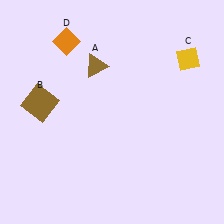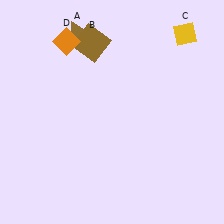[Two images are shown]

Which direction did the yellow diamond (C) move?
The yellow diamond (C) moved up.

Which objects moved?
The objects that moved are: the brown triangle (A), the brown square (B), the yellow diamond (C).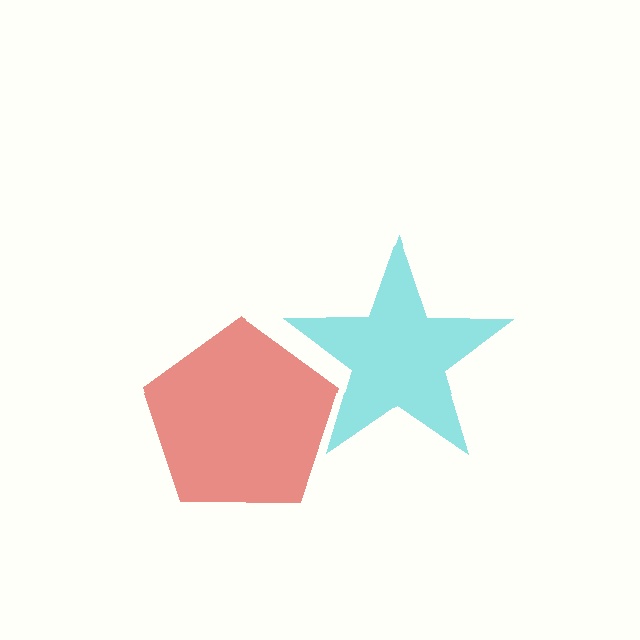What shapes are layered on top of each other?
The layered shapes are: a cyan star, a red pentagon.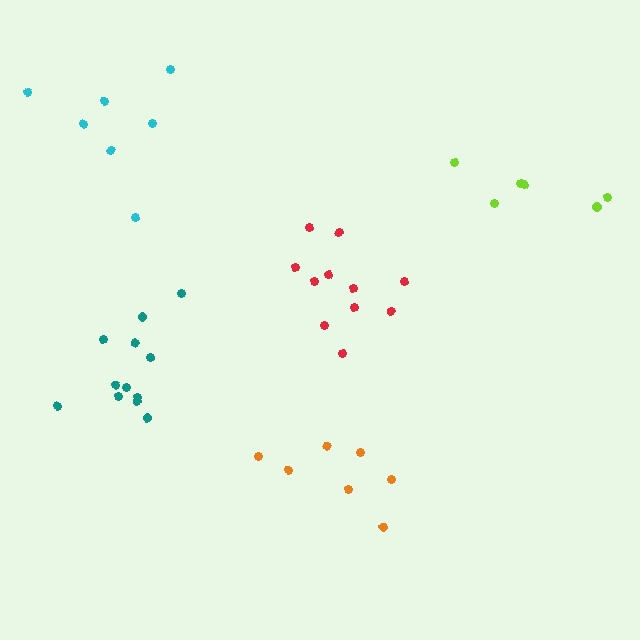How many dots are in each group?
Group 1: 7 dots, Group 2: 7 dots, Group 3: 6 dots, Group 4: 12 dots, Group 5: 11 dots (43 total).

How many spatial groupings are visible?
There are 5 spatial groupings.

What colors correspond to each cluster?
The clusters are colored: cyan, orange, lime, teal, red.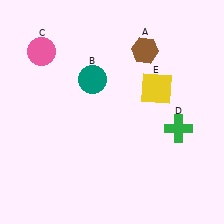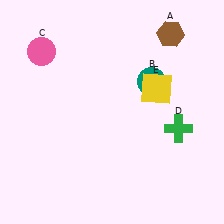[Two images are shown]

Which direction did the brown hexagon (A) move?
The brown hexagon (A) moved right.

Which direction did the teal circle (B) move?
The teal circle (B) moved right.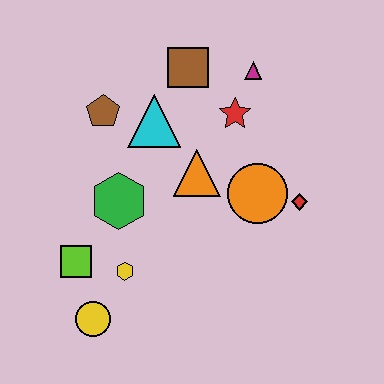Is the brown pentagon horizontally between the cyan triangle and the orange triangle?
No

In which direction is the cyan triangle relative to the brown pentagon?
The cyan triangle is to the right of the brown pentagon.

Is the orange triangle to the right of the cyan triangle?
Yes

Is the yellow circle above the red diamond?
No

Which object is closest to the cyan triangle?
The brown pentagon is closest to the cyan triangle.